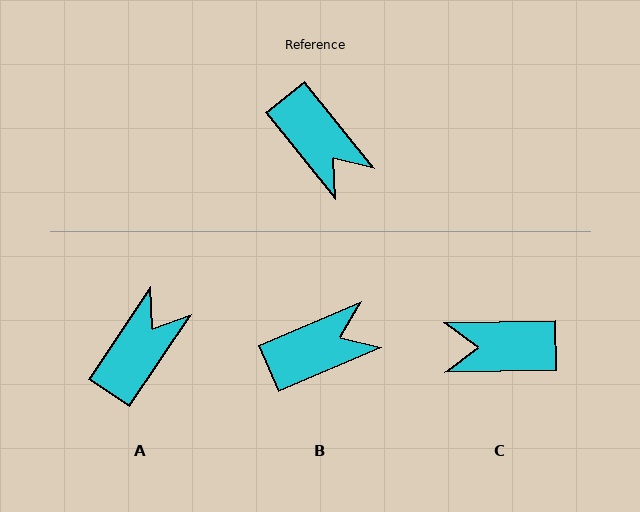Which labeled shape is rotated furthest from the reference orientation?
C, about 128 degrees away.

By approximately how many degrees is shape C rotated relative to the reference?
Approximately 128 degrees clockwise.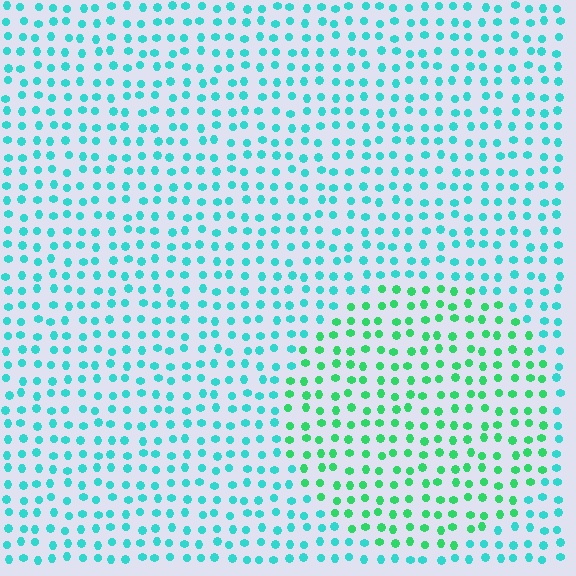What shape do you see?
I see a circle.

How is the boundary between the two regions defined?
The boundary is defined purely by a slight shift in hue (about 37 degrees). Spacing, size, and orientation are identical on both sides.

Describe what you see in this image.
The image is filled with small cyan elements in a uniform arrangement. A circle-shaped region is visible where the elements are tinted to a slightly different hue, forming a subtle color boundary.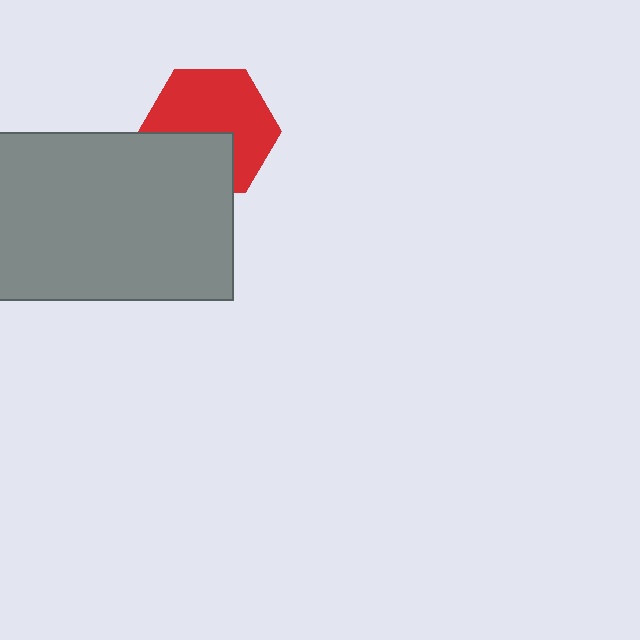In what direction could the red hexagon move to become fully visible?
The red hexagon could move up. That would shift it out from behind the gray rectangle entirely.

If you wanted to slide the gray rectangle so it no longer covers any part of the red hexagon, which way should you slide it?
Slide it down — that is the most direct way to separate the two shapes.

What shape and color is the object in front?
The object in front is a gray rectangle.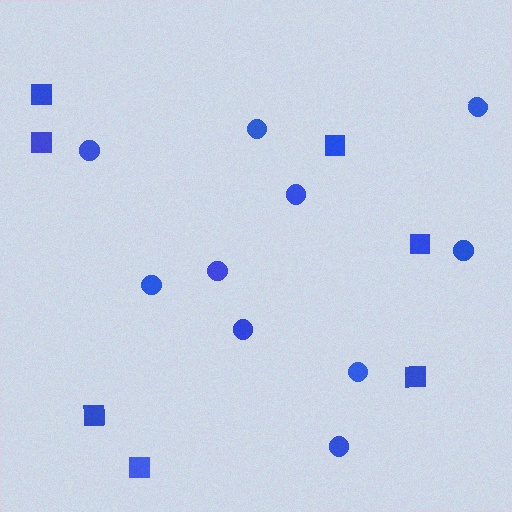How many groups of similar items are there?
There are 2 groups: one group of circles (10) and one group of squares (7).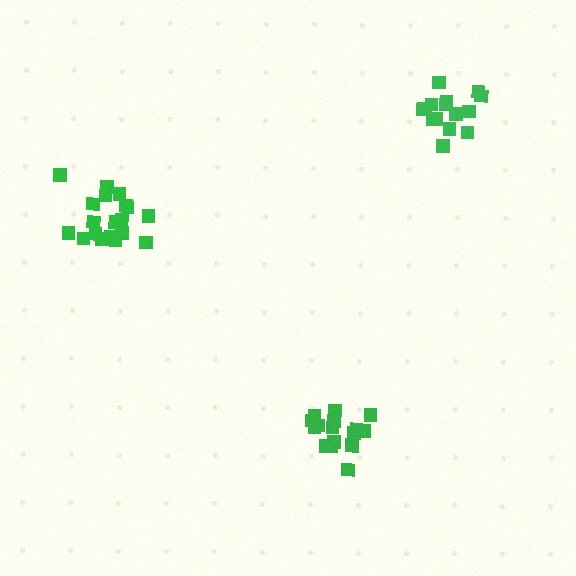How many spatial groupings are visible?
There are 3 spatial groupings.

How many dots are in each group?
Group 1: 16 dots, Group 2: 20 dots, Group 3: 16 dots (52 total).